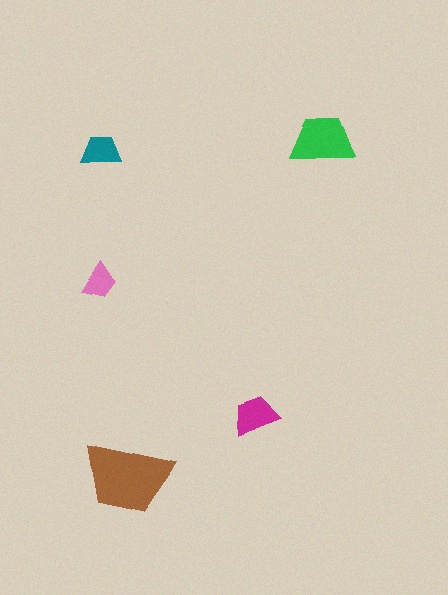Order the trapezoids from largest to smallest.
the brown one, the green one, the magenta one, the teal one, the pink one.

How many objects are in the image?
There are 5 objects in the image.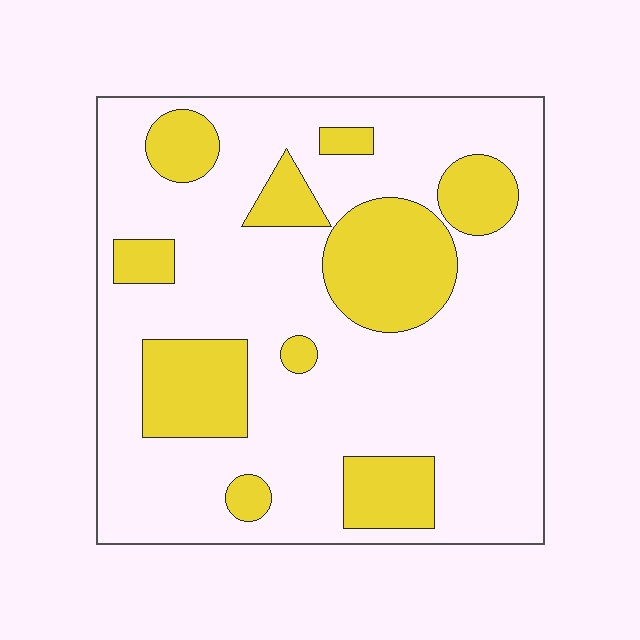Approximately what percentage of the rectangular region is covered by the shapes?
Approximately 25%.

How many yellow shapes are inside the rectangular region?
10.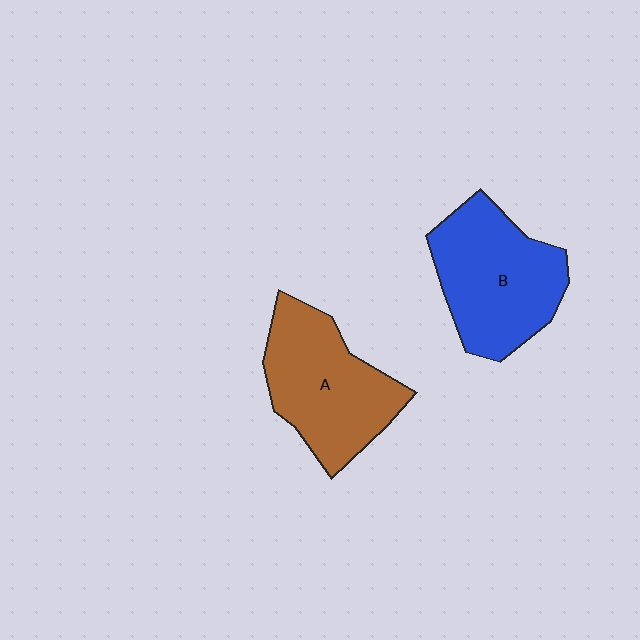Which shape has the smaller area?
Shape A (brown).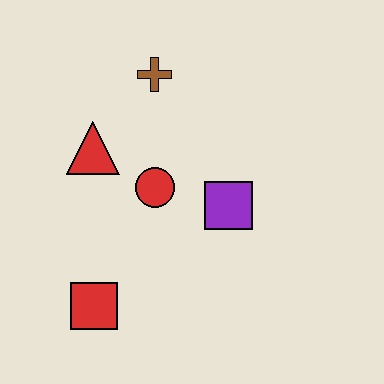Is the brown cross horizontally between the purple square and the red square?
Yes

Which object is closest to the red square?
The red circle is closest to the red square.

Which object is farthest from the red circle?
The red square is farthest from the red circle.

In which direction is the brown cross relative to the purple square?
The brown cross is above the purple square.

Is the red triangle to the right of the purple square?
No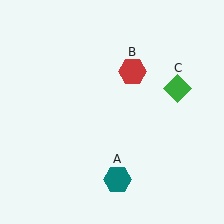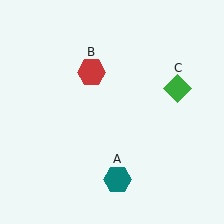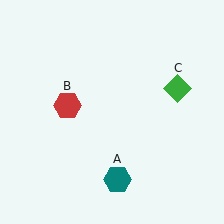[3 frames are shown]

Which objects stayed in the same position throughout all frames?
Teal hexagon (object A) and green diamond (object C) remained stationary.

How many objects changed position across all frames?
1 object changed position: red hexagon (object B).